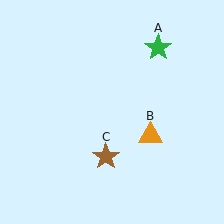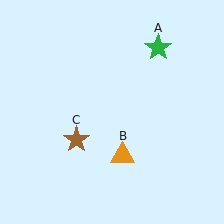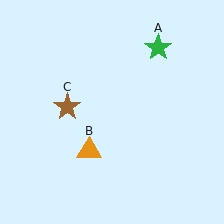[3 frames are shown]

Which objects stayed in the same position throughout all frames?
Green star (object A) remained stationary.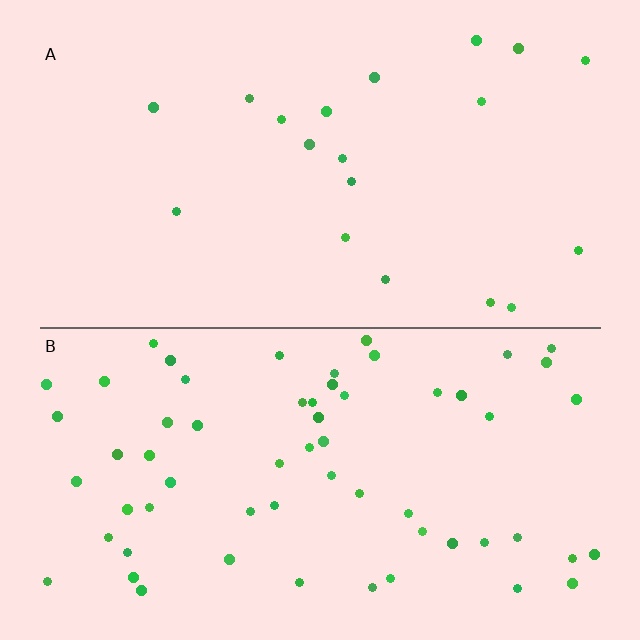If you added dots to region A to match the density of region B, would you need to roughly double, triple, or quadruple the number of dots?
Approximately triple.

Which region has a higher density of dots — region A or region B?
B (the bottom).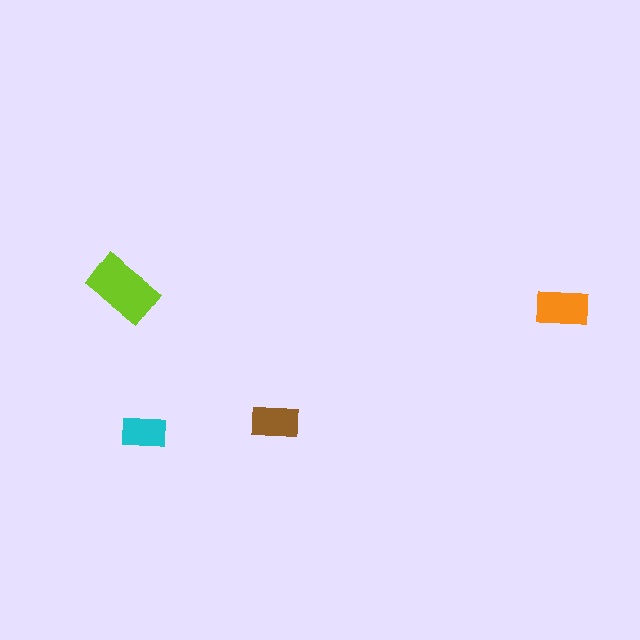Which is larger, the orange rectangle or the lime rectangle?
The lime one.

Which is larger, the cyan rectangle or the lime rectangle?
The lime one.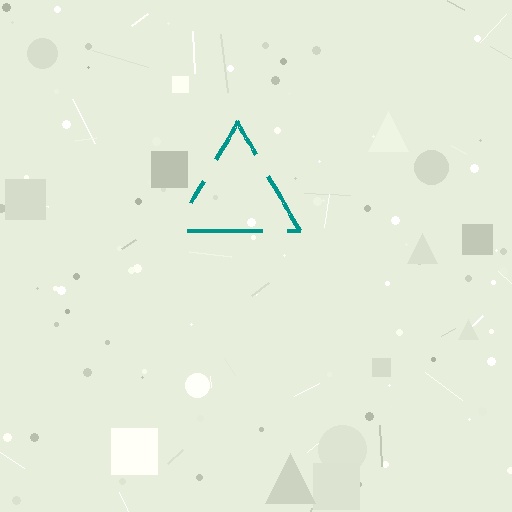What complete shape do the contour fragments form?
The contour fragments form a triangle.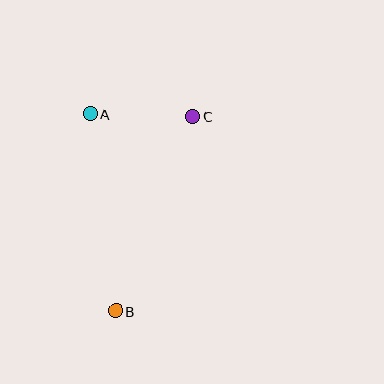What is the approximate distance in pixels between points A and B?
The distance between A and B is approximately 199 pixels.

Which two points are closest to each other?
Points A and C are closest to each other.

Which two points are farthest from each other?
Points B and C are farthest from each other.